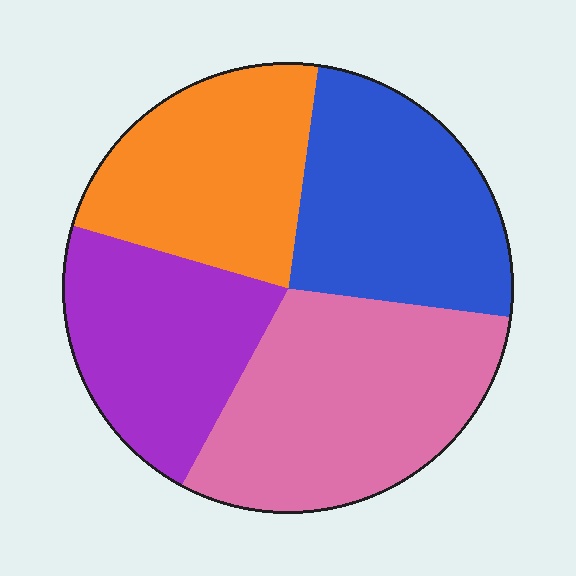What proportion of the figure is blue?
Blue covers roughly 25% of the figure.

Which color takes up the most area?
Pink, at roughly 30%.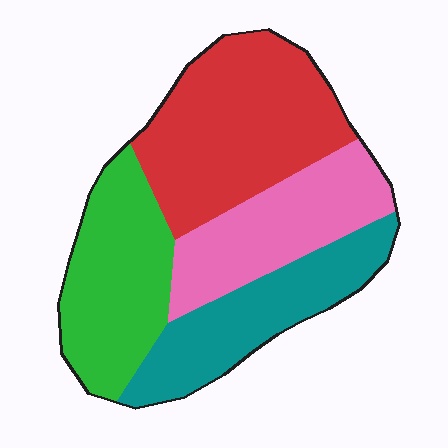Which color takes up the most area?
Red, at roughly 35%.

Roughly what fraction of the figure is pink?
Pink covers about 20% of the figure.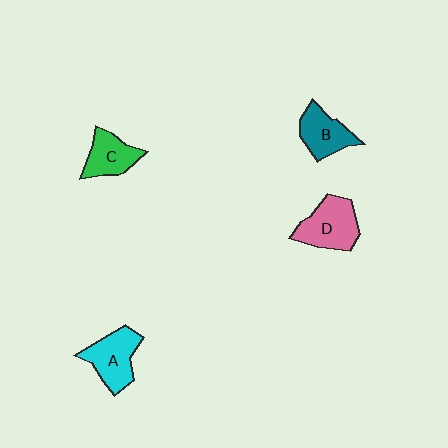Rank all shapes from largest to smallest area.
From largest to smallest: D (pink), A (cyan), B (teal), C (green).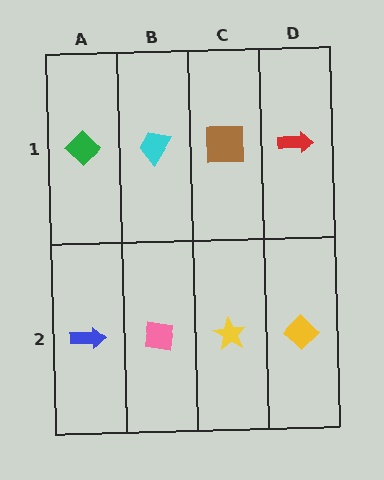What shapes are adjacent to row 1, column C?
A yellow star (row 2, column C), a cyan trapezoid (row 1, column B), a red arrow (row 1, column D).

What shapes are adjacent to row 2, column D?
A red arrow (row 1, column D), a yellow star (row 2, column C).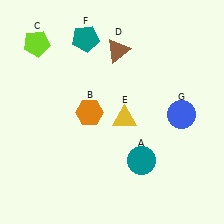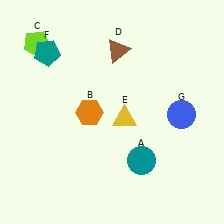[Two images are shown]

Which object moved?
The teal pentagon (F) moved left.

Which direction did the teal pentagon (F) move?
The teal pentagon (F) moved left.